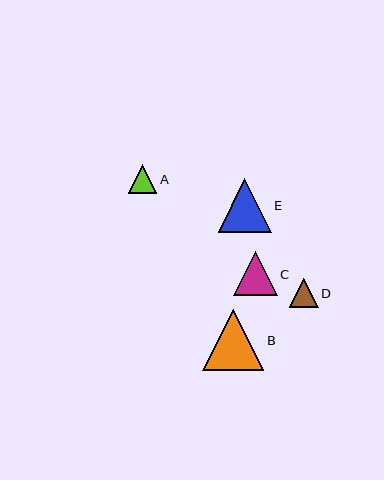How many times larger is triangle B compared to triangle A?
Triangle B is approximately 2.2 times the size of triangle A.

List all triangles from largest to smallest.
From largest to smallest: B, E, C, D, A.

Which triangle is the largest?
Triangle B is the largest with a size of approximately 62 pixels.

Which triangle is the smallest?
Triangle A is the smallest with a size of approximately 28 pixels.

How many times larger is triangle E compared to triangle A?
Triangle E is approximately 1.9 times the size of triangle A.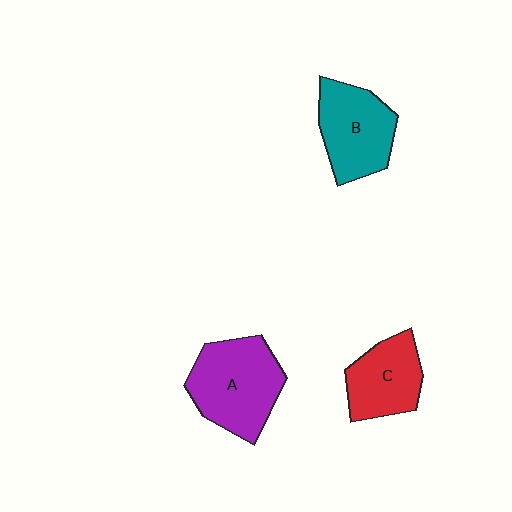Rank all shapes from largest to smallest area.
From largest to smallest: A (purple), B (teal), C (red).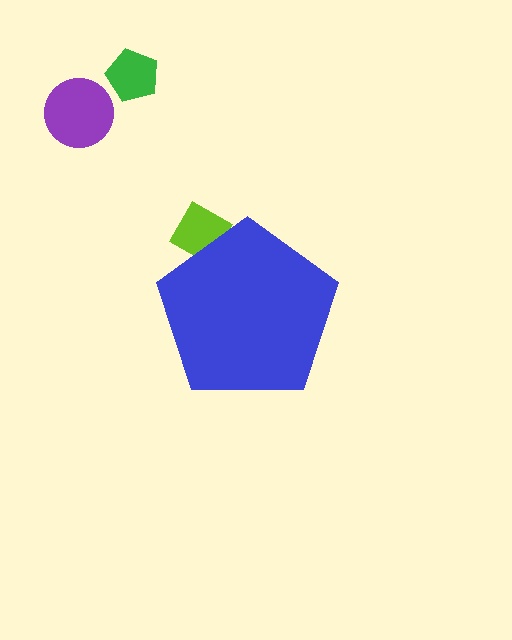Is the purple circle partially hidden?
No, the purple circle is fully visible.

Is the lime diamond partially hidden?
Yes, the lime diamond is partially hidden behind the blue pentagon.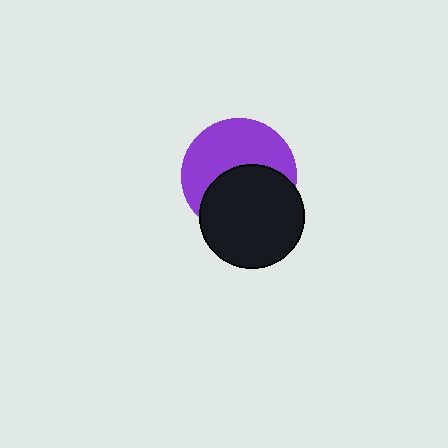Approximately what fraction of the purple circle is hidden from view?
Roughly 47% of the purple circle is hidden behind the black circle.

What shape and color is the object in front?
The object in front is a black circle.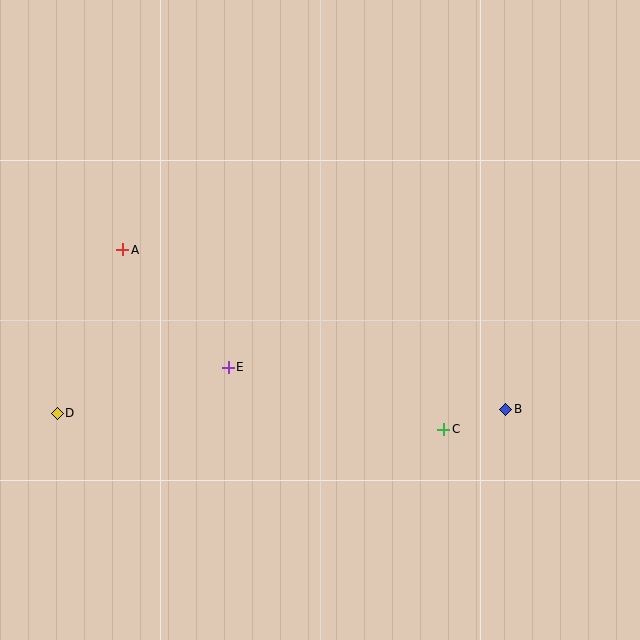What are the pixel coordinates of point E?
Point E is at (228, 367).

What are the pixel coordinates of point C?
Point C is at (444, 429).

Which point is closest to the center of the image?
Point E at (228, 367) is closest to the center.